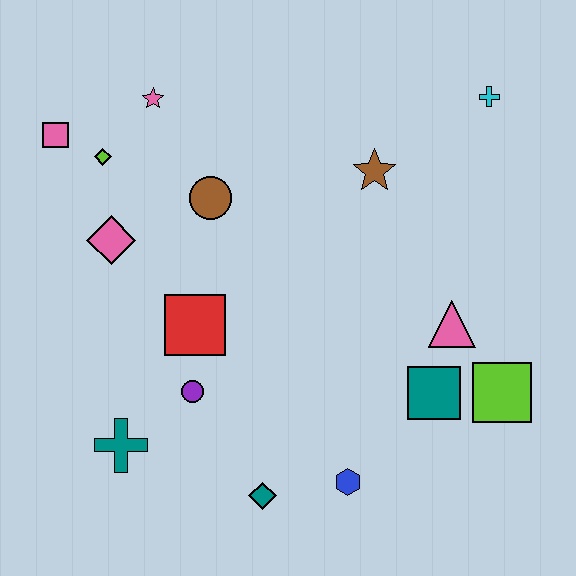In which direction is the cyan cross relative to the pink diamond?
The cyan cross is to the right of the pink diamond.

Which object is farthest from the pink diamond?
The lime square is farthest from the pink diamond.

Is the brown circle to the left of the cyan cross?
Yes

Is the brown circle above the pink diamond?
Yes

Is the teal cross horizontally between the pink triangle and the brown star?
No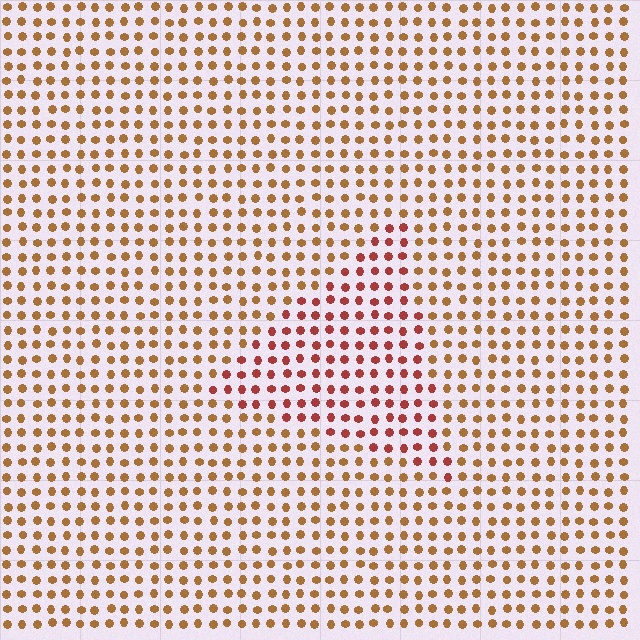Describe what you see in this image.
The image is filled with small brown elements in a uniform arrangement. A triangle-shaped region is visible where the elements are tinted to a slightly different hue, forming a subtle color boundary.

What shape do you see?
I see a triangle.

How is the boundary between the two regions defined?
The boundary is defined purely by a slight shift in hue (about 32 degrees). Spacing, size, and orientation are identical on both sides.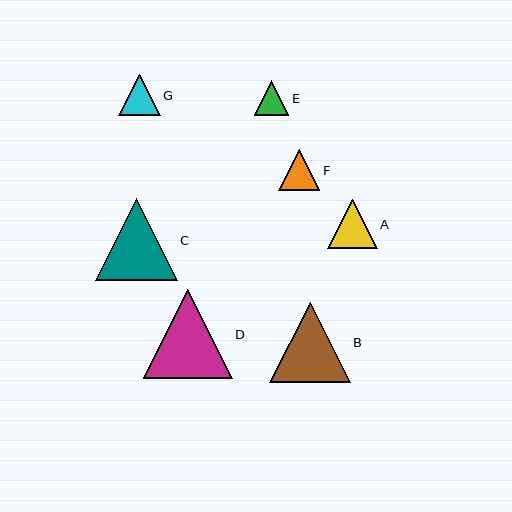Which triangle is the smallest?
Triangle E is the smallest with a size of approximately 34 pixels.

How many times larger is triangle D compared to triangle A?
Triangle D is approximately 1.8 times the size of triangle A.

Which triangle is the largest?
Triangle D is the largest with a size of approximately 89 pixels.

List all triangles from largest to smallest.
From largest to smallest: D, C, B, A, G, F, E.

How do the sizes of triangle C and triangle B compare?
Triangle C and triangle B are approximately the same size.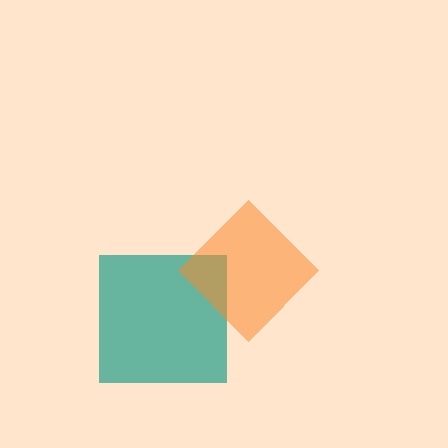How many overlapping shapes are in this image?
There are 2 overlapping shapes in the image.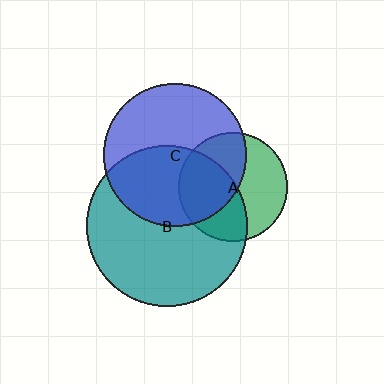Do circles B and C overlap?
Yes.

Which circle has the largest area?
Circle B (teal).